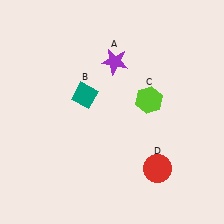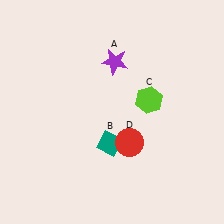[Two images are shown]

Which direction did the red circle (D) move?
The red circle (D) moved left.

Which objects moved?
The objects that moved are: the teal diamond (B), the red circle (D).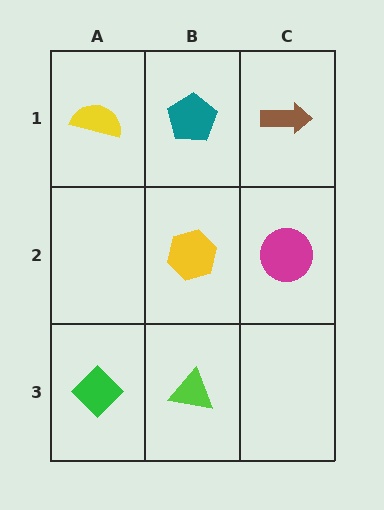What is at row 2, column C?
A magenta circle.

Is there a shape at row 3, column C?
No, that cell is empty.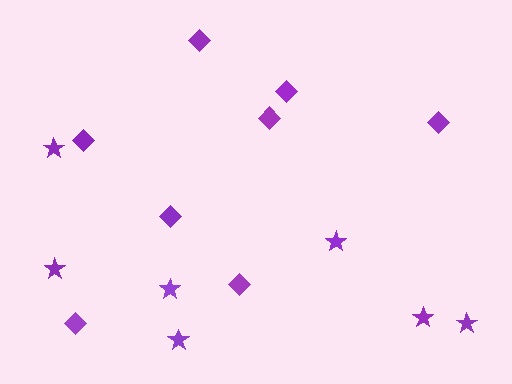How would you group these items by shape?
There are 2 groups: one group of diamonds (8) and one group of stars (7).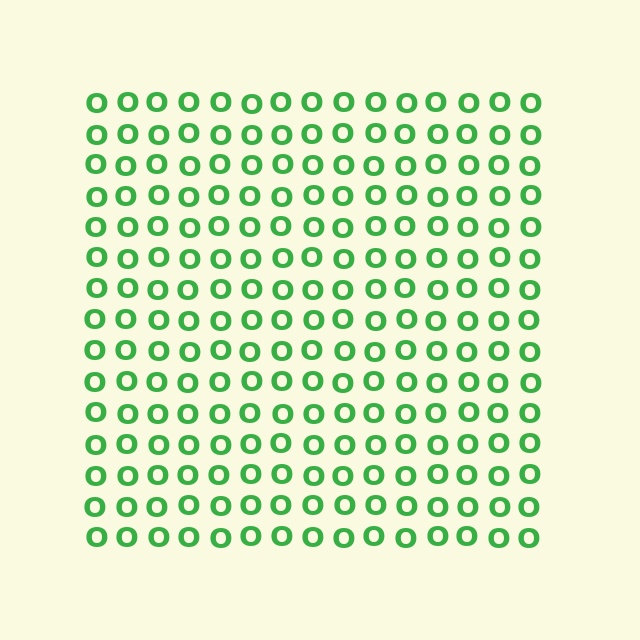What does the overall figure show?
The overall figure shows a square.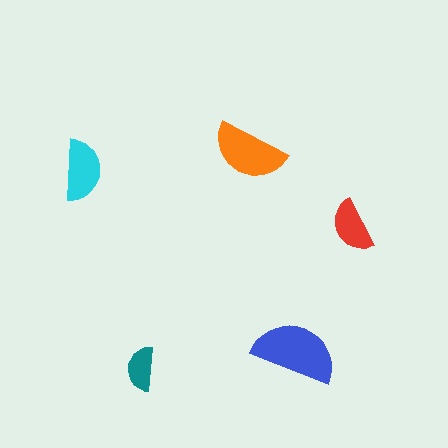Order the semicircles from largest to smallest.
the blue one, the orange one, the cyan one, the red one, the teal one.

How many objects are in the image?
There are 5 objects in the image.